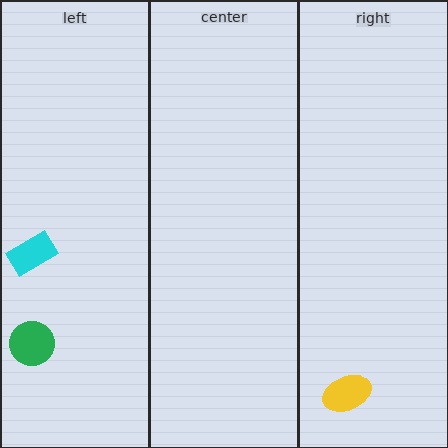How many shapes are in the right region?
1.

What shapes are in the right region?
The yellow ellipse.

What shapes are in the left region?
The cyan rectangle, the green circle.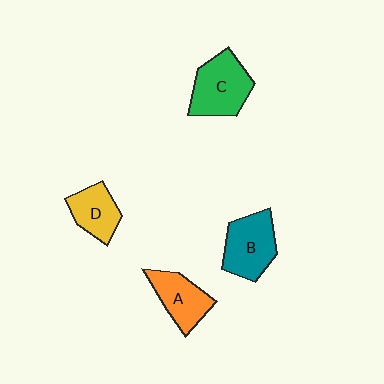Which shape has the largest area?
Shape C (green).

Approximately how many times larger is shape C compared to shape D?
Approximately 1.5 times.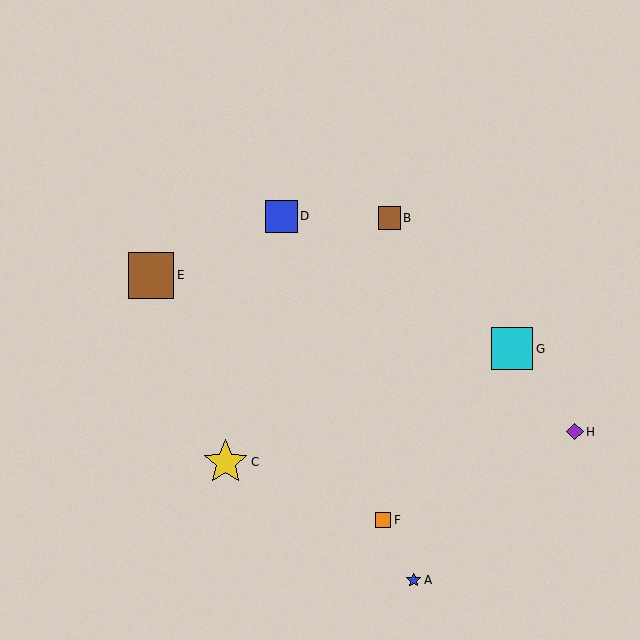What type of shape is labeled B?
Shape B is a brown square.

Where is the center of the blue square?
The center of the blue square is at (282, 216).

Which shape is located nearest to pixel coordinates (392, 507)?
The orange square (labeled F) at (383, 520) is nearest to that location.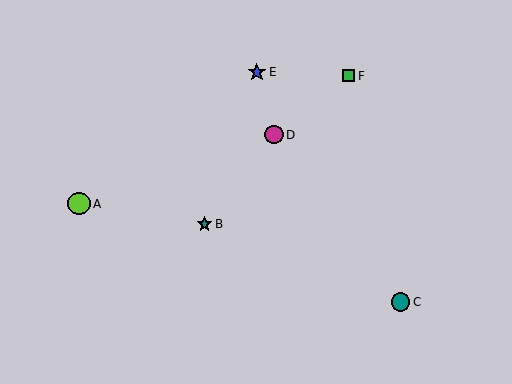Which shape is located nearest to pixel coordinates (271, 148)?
The magenta circle (labeled D) at (274, 135) is nearest to that location.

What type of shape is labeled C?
Shape C is a teal circle.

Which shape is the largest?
The lime circle (labeled A) is the largest.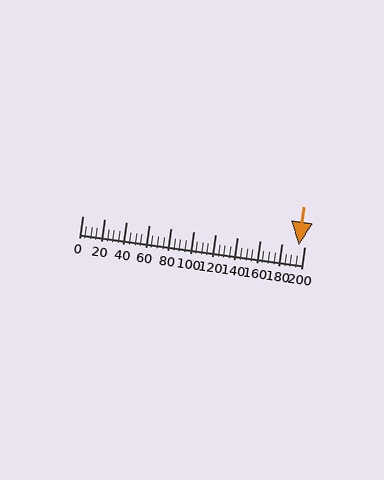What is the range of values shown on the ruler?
The ruler shows values from 0 to 200.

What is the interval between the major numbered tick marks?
The major tick marks are spaced 20 units apart.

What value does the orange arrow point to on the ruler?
The orange arrow points to approximately 195.